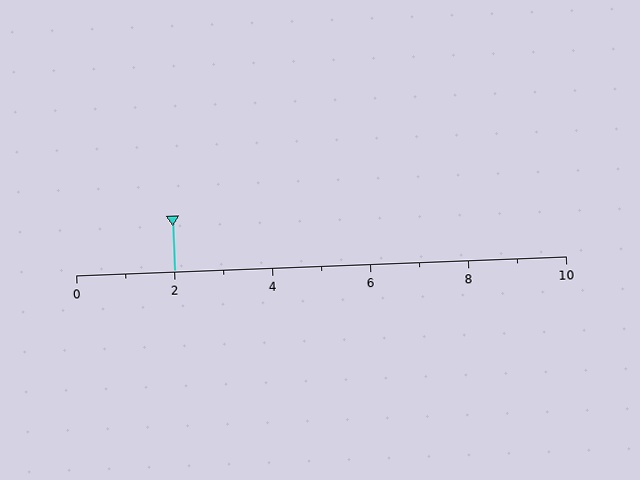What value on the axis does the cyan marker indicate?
The marker indicates approximately 2.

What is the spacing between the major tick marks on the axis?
The major ticks are spaced 2 apart.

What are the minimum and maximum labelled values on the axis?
The axis runs from 0 to 10.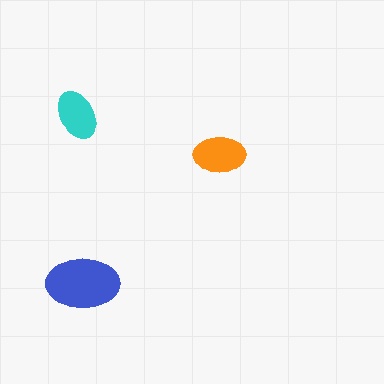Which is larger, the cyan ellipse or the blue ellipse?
The blue one.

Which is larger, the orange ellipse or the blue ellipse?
The blue one.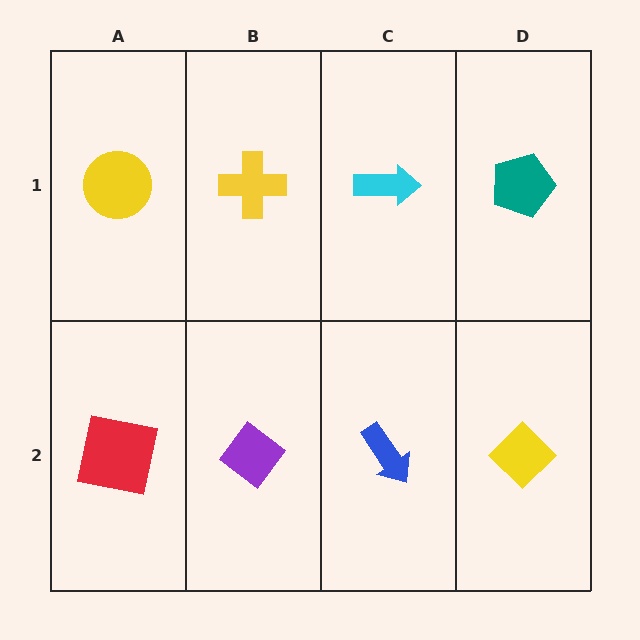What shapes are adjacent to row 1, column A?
A red square (row 2, column A), a yellow cross (row 1, column B).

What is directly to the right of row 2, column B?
A blue arrow.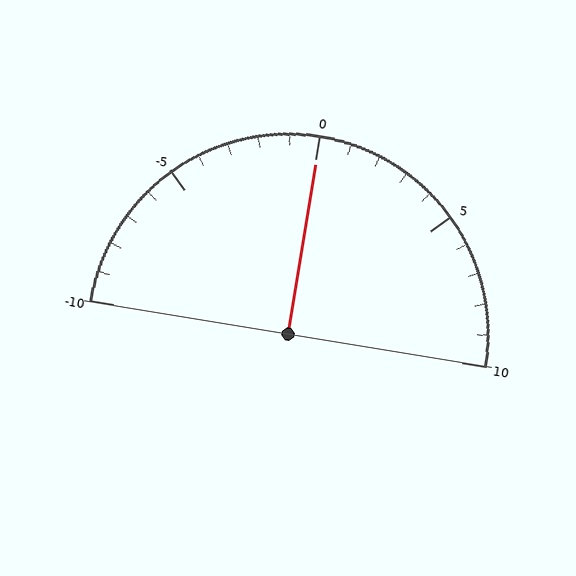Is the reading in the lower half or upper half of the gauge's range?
The reading is in the upper half of the range (-10 to 10).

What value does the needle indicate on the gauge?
The needle indicates approximately 0.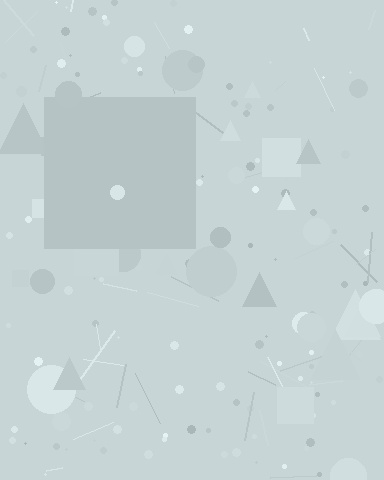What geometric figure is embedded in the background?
A square is embedded in the background.